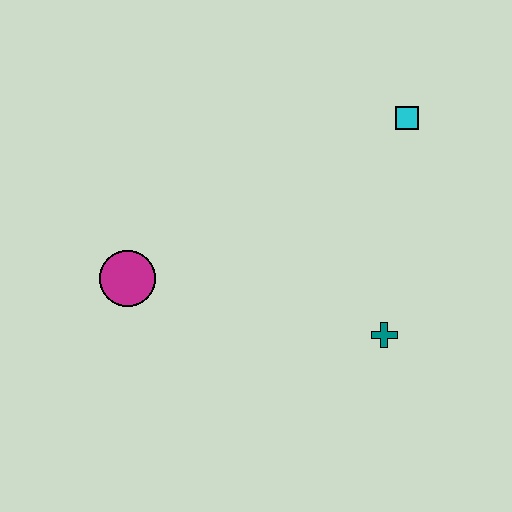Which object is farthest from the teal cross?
The magenta circle is farthest from the teal cross.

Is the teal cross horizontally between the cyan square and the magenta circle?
Yes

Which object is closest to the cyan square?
The teal cross is closest to the cyan square.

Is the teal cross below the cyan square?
Yes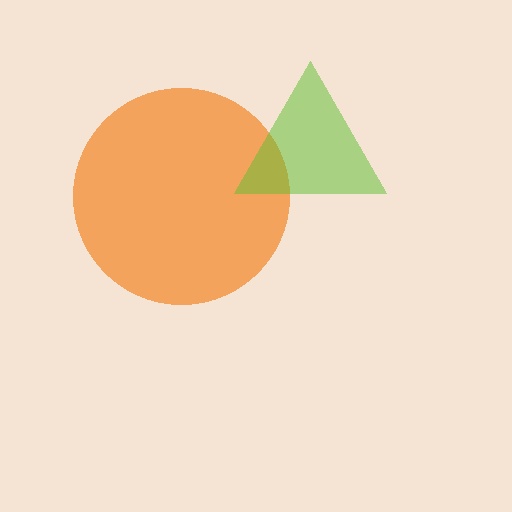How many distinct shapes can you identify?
There are 2 distinct shapes: an orange circle, a lime triangle.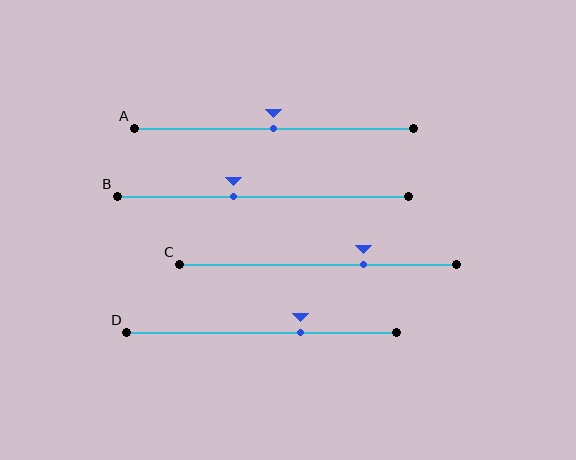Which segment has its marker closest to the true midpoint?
Segment A has its marker closest to the true midpoint.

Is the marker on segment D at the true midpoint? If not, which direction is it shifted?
No, the marker on segment D is shifted to the right by about 15% of the segment length.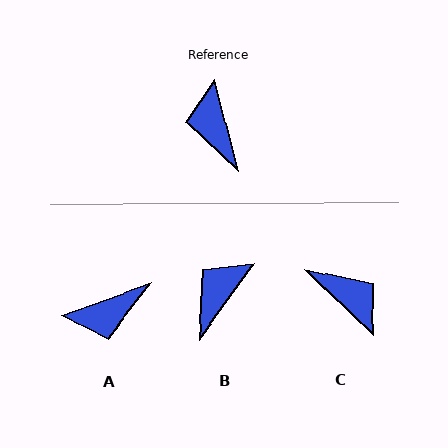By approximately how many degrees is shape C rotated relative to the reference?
Approximately 149 degrees clockwise.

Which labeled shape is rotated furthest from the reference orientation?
C, about 149 degrees away.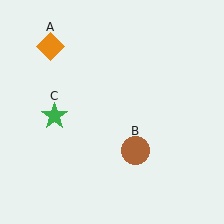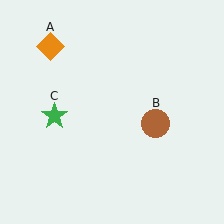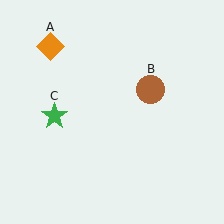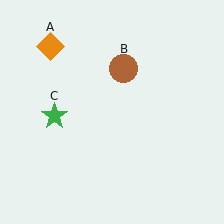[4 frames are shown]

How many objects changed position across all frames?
1 object changed position: brown circle (object B).